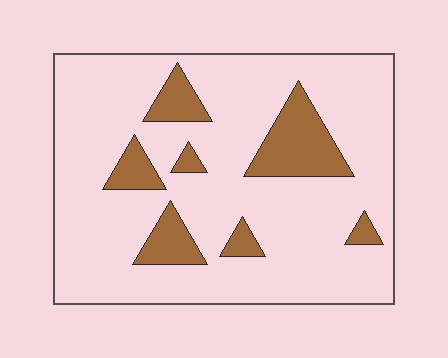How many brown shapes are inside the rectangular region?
7.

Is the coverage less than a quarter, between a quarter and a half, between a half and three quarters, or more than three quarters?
Less than a quarter.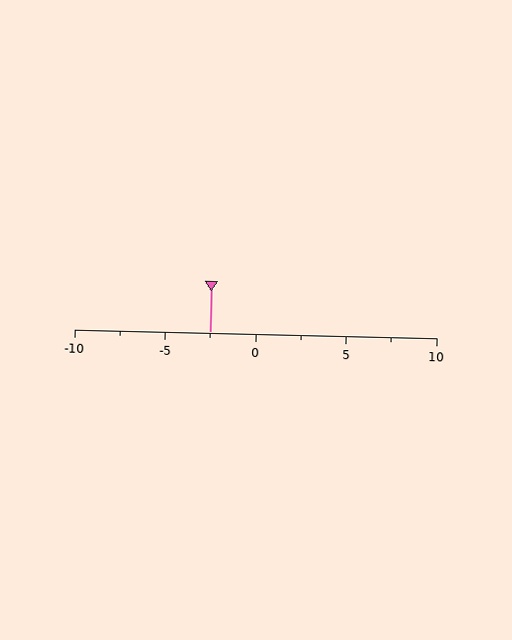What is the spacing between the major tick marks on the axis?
The major ticks are spaced 5 apart.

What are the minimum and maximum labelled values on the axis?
The axis runs from -10 to 10.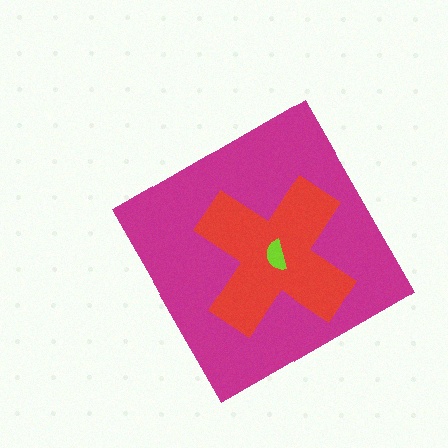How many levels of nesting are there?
3.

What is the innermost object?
The lime semicircle.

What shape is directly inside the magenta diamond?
The red cross.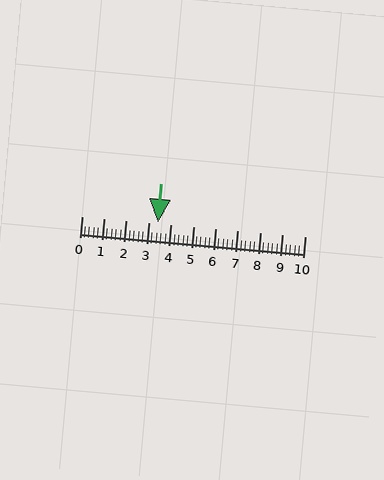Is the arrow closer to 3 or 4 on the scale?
The arrow is closer to 3.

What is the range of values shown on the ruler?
The ruler shows values from 0 to 10.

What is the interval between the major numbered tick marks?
The major tick marks are spaced 1 units apart.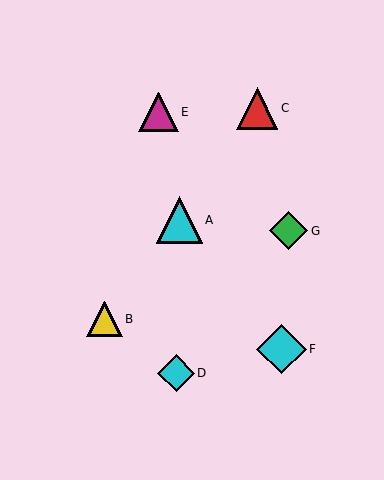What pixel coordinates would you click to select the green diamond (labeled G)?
Click at (289, 231) to select the green diamond G.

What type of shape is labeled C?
Shape C is a red triangle.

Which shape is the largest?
The cyan diamond (labeled F) is the largest.